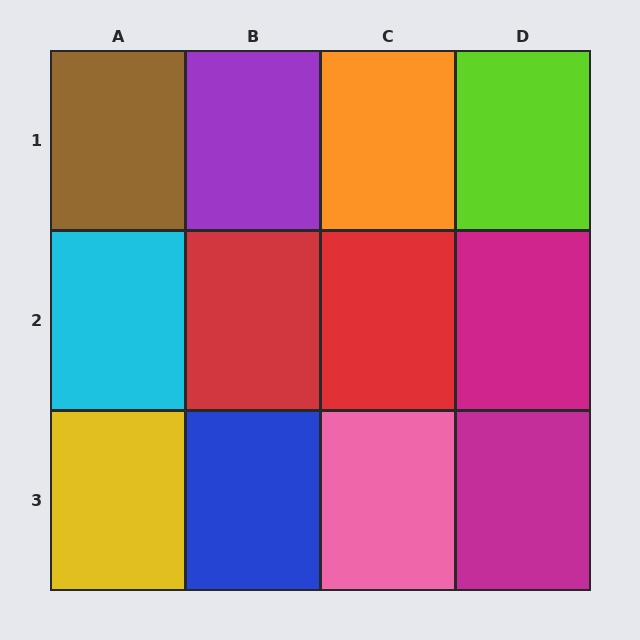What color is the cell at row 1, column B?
Purple.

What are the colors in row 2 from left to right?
Cyan, red, red, magenta.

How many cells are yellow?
1 cell is yellow.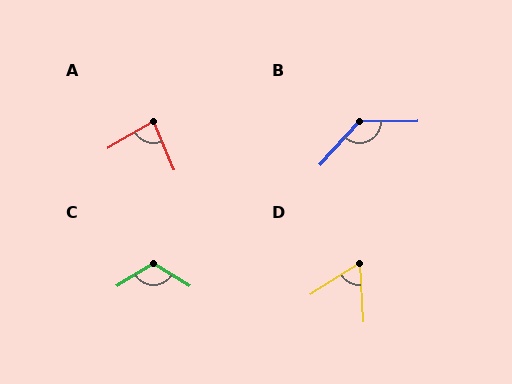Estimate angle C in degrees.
Approximately 116 degrees.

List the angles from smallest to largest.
D (60°), A (82°), C (116°), B (133°).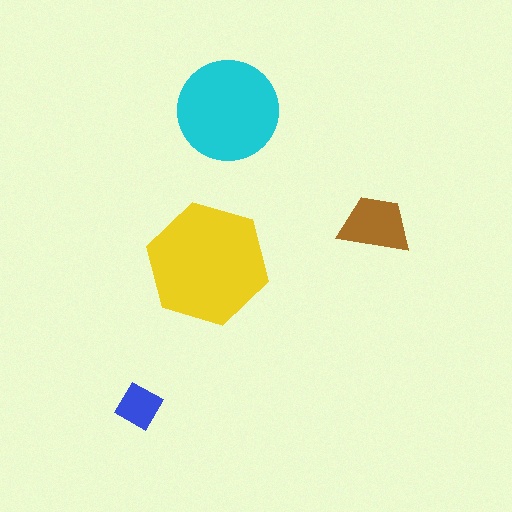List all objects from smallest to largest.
The blue diamond, the brown trapezoid, the cyan circle, the yellow hexagon.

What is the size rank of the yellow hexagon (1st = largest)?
1st.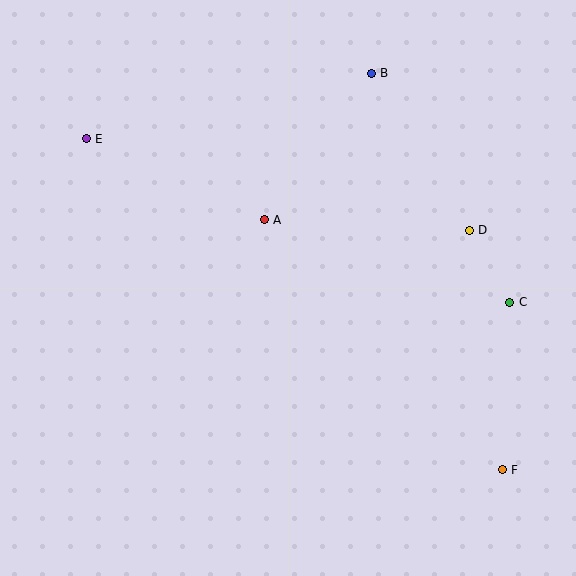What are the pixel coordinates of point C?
Point C is at (510, 302).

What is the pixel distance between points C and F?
The distance between C and F is 167 pixels.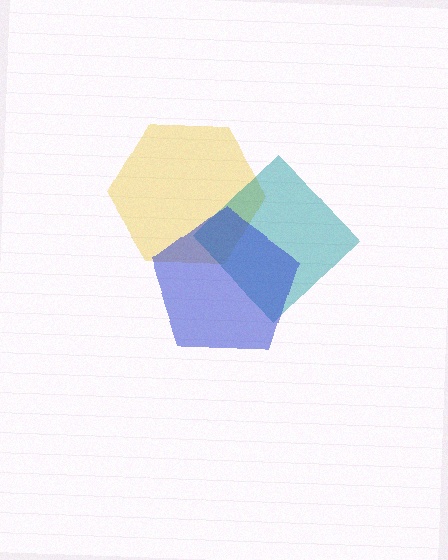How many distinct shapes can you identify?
There are 3 distinct shapes: a yellow hexagon, a teal diamond, a blue pentagon.